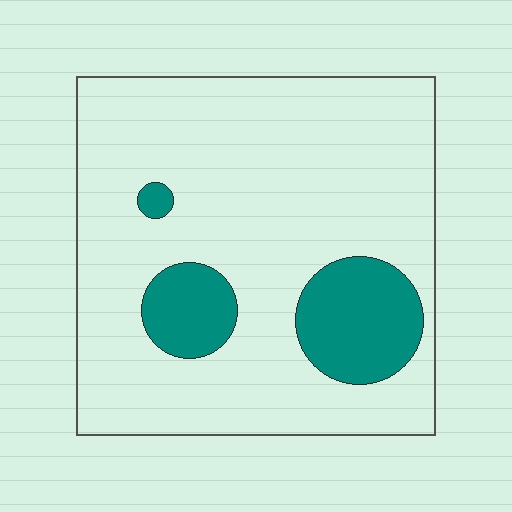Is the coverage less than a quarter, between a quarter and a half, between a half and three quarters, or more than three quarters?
Less than a quarter.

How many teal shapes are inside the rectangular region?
3.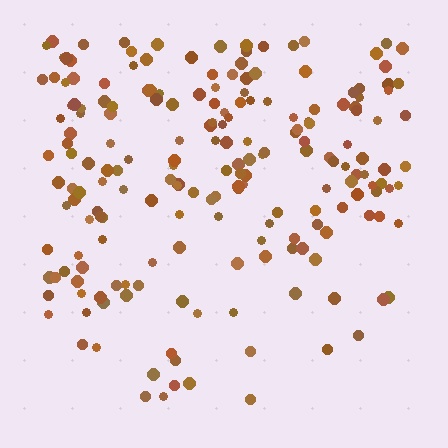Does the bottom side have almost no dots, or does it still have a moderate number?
Still a moderate number, just noticeably fewer than the top.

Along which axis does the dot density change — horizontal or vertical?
Vertical.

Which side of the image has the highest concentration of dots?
The top.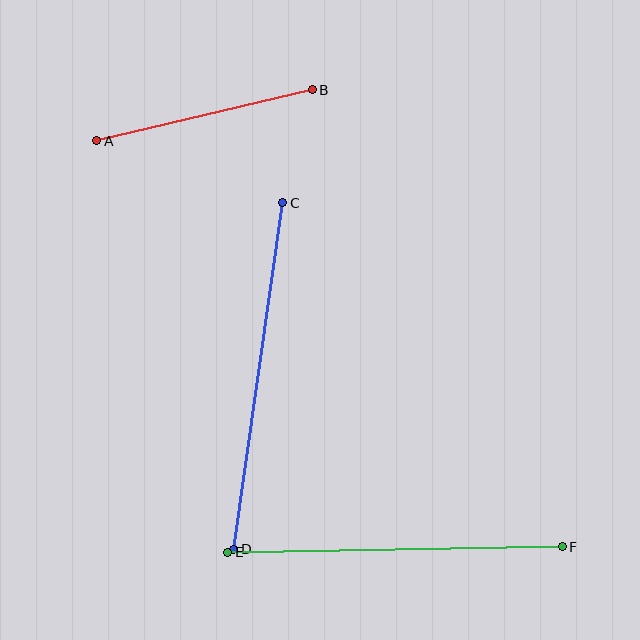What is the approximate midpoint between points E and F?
The midpoint is at approximately (395, 549) pixels.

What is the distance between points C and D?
The distance is approximately 350 pixels.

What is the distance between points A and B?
The distance is approximately 221 pixels.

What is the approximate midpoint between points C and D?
The midpoint is at approximately (258, 376) pixels.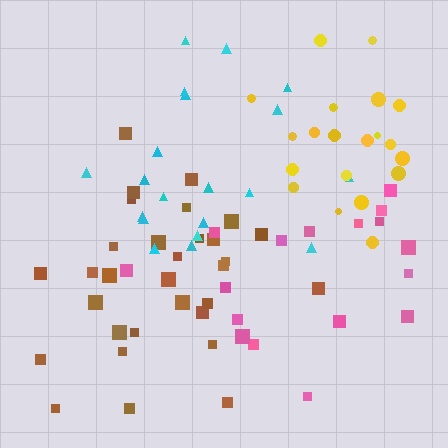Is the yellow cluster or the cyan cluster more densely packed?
Yellow.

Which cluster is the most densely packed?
Yellow.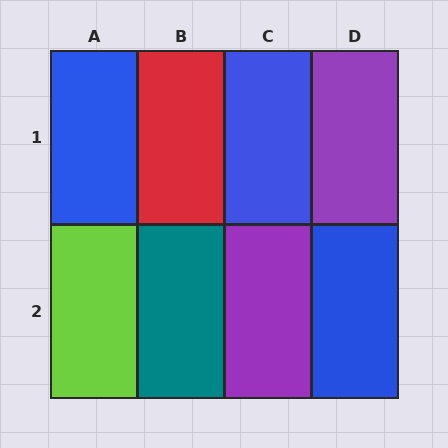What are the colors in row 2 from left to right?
Lime, teal, purple, blue.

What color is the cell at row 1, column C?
Blue.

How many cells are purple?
2 cells are purple.